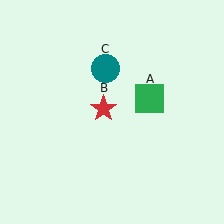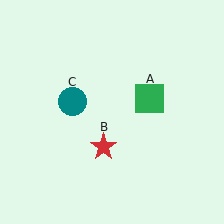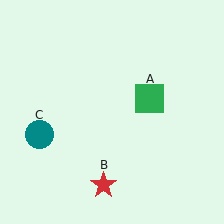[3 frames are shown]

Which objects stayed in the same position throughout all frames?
Green square (object A) remained stationary.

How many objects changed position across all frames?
2 objects changed position: red star (object B), teal circle (object C).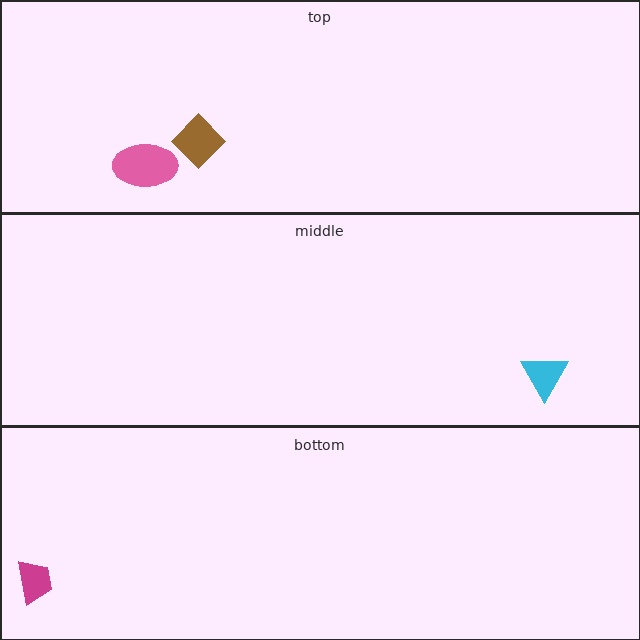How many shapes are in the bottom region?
1.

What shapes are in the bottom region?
The magenta trapezoid.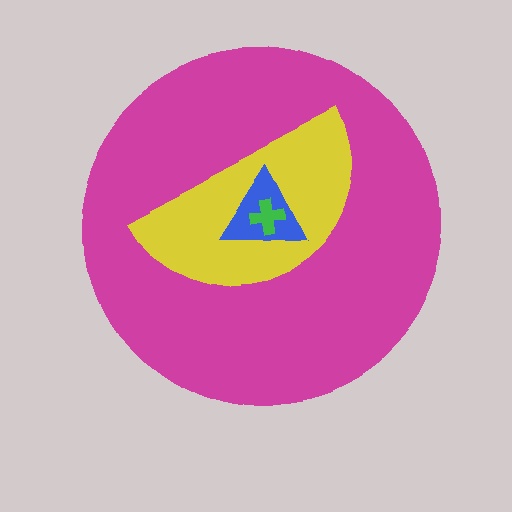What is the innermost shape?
The green cross.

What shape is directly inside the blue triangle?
The green cross.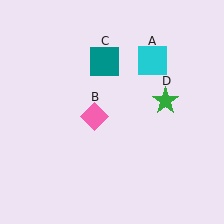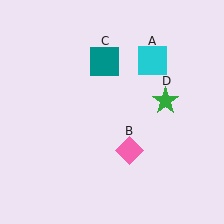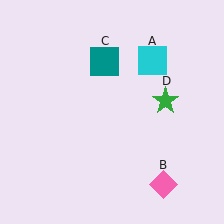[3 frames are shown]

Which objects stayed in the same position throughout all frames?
Cyan square (object A) and teal square (object C) and green star (object D) remained stationary.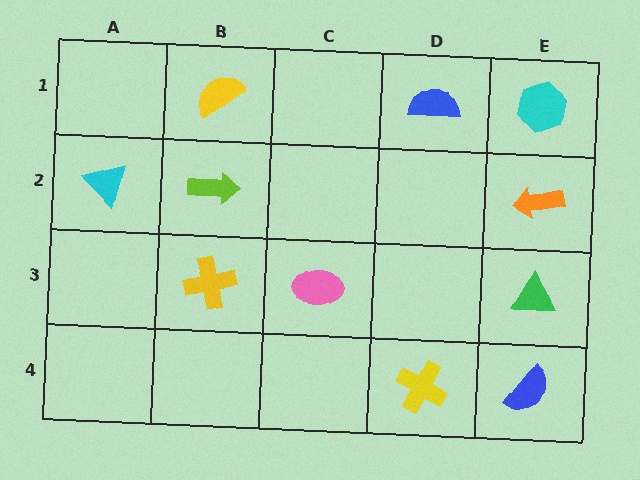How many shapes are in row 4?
2 shapes.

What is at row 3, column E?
A green triangle.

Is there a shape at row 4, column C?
No, that cell is empty.